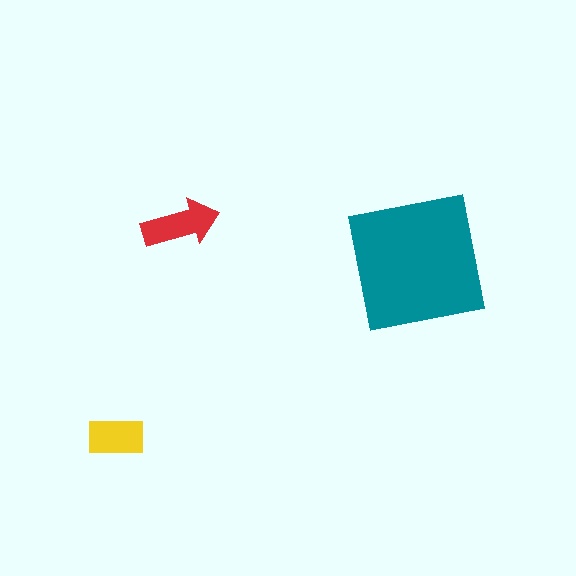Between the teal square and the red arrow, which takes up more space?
The teal square.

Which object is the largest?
The teal square.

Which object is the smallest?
The yellow rectangle.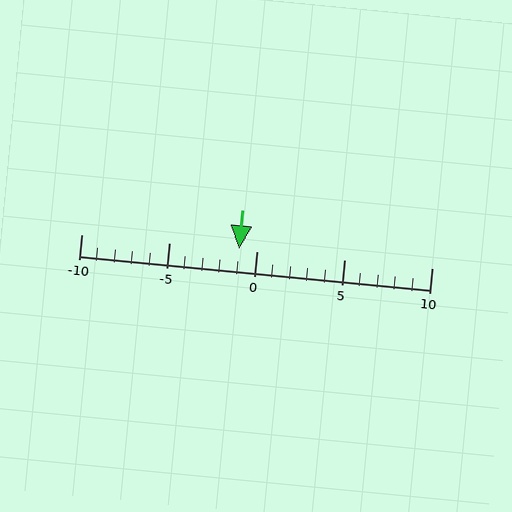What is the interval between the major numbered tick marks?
The major tick marks are spaced 5 units apart.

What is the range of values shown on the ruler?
The ruler shows values from -10 to 10.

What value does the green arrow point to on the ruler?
The green arrow points to approximately -1.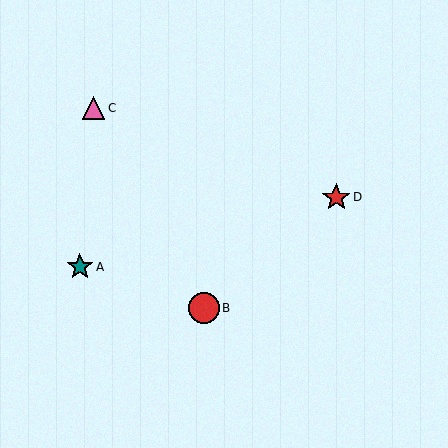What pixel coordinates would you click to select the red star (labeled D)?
Click at (336, 197) to select the red star D.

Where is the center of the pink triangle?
The center of the pink triangle is at (93, 108).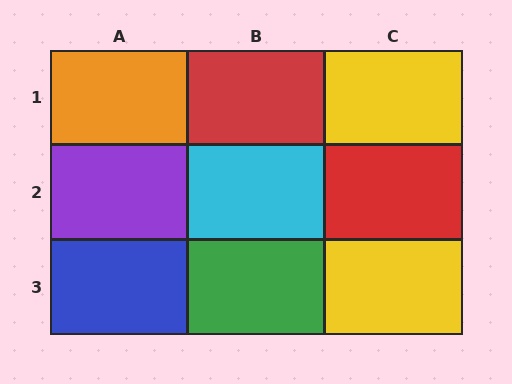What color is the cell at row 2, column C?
Red.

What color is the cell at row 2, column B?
Cyan.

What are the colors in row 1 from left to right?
Orange, red, yellow.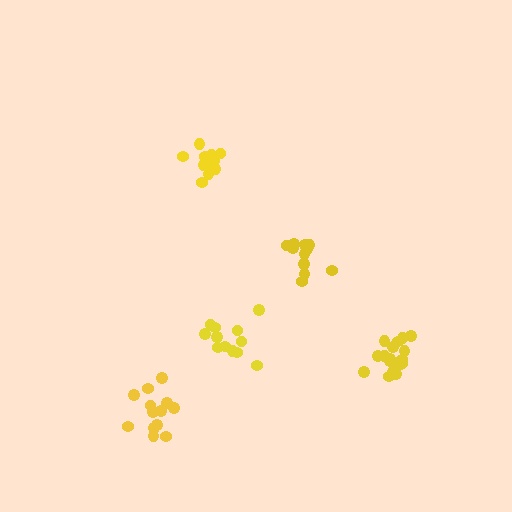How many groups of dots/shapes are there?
There are 5 groups.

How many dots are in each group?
Group 1: 12 dots, Group 2: 17 dots, Group 3: 13 dots, Group 4: 12 dots, Group 5: 11 dots (65 total).